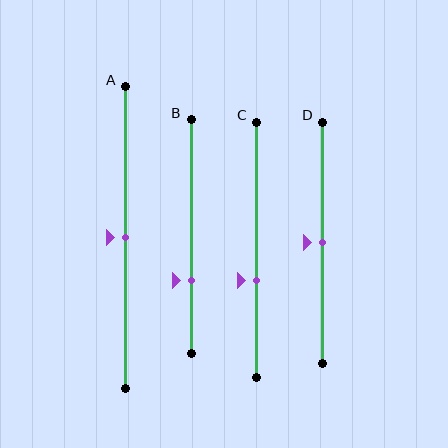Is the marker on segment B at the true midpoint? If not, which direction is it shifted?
No, the marker on segment B is shifted downward by about 19% of the segment length.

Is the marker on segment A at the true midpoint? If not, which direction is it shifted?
Yes, the marker on segment A is at the true midpoint.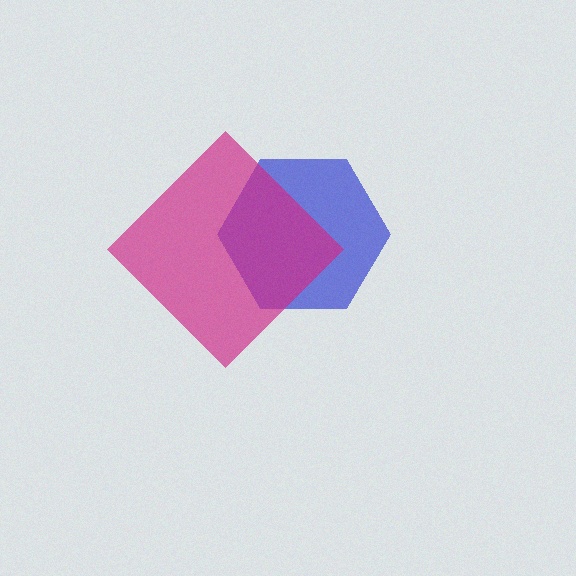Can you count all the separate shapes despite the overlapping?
Yes, there are 2 separate shapes.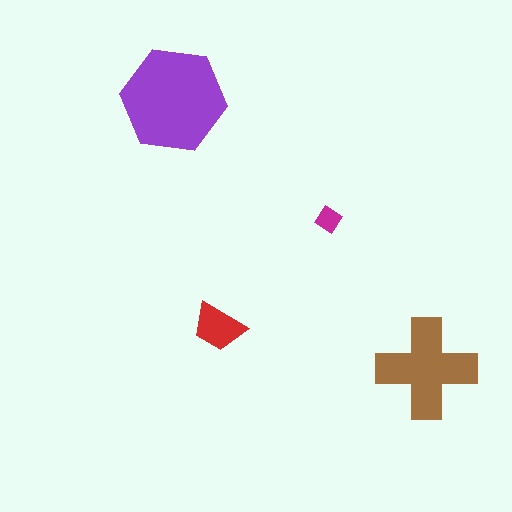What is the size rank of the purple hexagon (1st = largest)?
1st.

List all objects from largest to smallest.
The purple hexagon, the brown cross, the red trapezoid, the magenta diamond.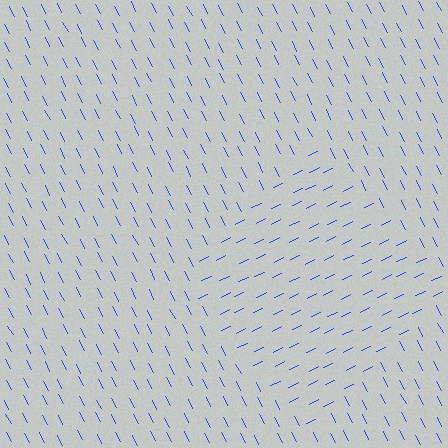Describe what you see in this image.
The image is filled with small blue line segments. A diamond region in the image has lines oriented differently from the surrounding lines, creating a visible texture boundary.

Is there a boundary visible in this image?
Yes, there is a texture boundary formed by a change in line orientation.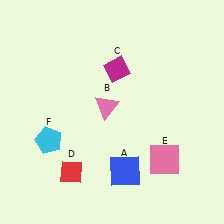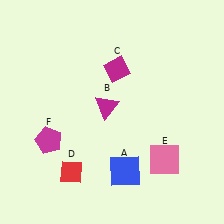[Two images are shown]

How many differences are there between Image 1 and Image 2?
There are 2 differences between the two images.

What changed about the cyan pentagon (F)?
In Image 1, F is cyan. In Image 2, it changed to magenta.